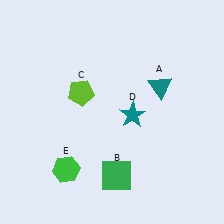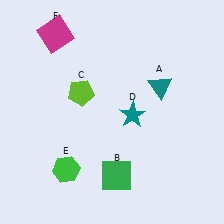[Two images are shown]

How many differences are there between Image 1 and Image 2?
There is 1 difference between the two images.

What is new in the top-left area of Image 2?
A magenta square (F) was added in the top-left area of Image 2.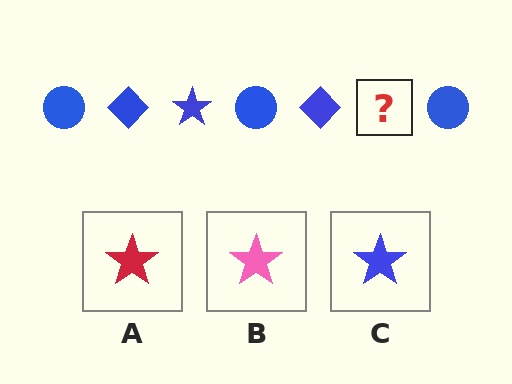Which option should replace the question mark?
Option C.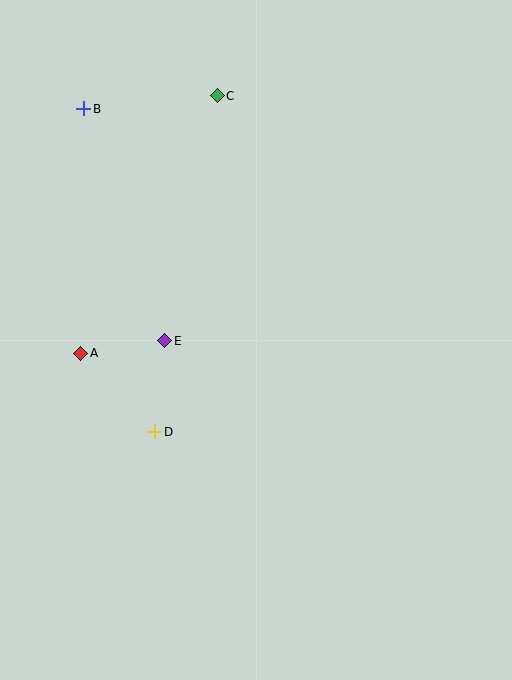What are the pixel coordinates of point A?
Point A is at (81, 353).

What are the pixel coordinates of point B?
Point B is at (84, 109).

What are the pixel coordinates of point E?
Point E is at (165, 341).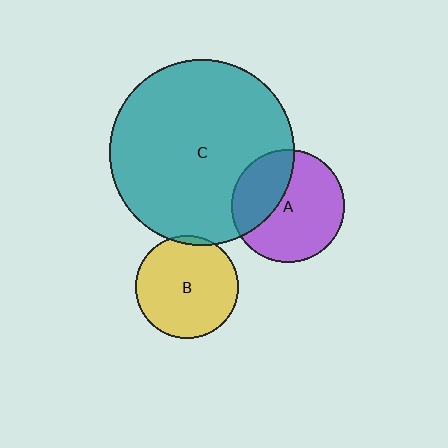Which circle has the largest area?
Circle C (teal).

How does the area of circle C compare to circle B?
Approximately 3.2 times.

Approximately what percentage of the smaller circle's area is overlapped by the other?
Approximately 35%.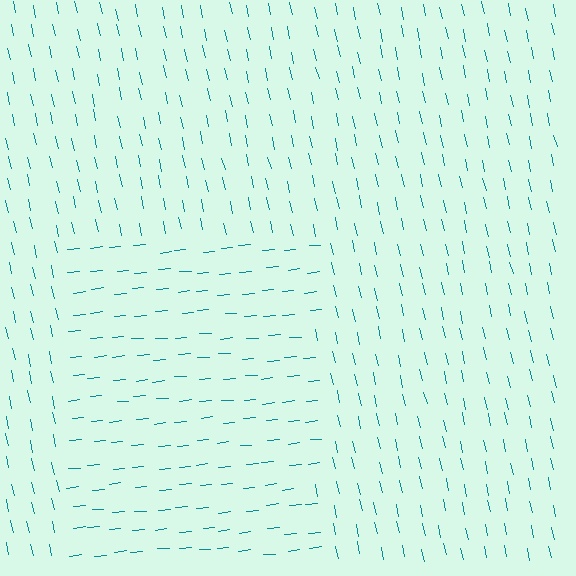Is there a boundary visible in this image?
Yes, there is a texture boundary formed by a change in line orientation.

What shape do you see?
I see a rectangle.